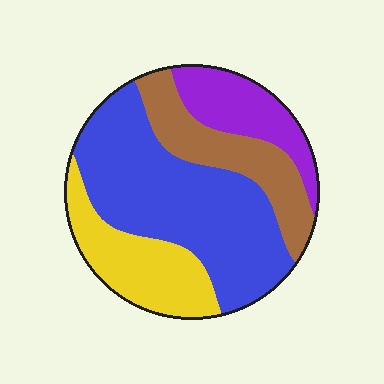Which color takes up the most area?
Blue, at roughly 45%.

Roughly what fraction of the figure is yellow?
Yellow covers roughly 20% of the figure.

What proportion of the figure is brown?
Brown covers roughly 20% of the figure.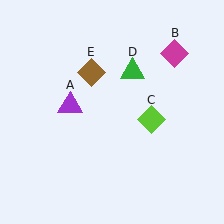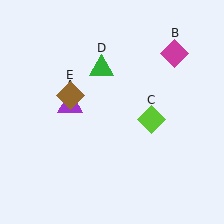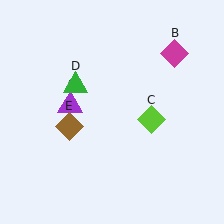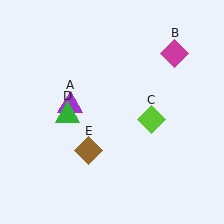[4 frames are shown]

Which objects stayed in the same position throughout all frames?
Purple triangle (object A) and magenta diamond (object B) and lime diamond (object C) remained stationary.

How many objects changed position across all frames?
2 objects changed position: green triangle (object D), brown diamond (object E).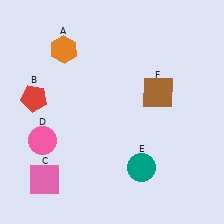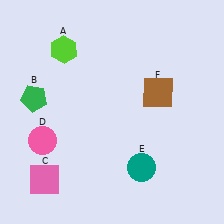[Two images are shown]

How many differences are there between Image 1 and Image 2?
There are 2 differences between the two images.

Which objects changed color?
A changed from orange to lime. B changed from red to green.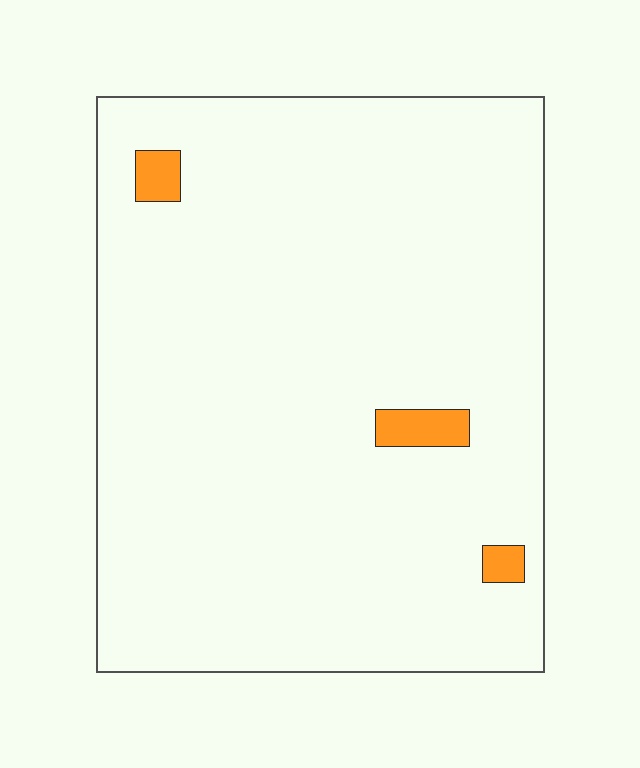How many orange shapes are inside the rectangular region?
3.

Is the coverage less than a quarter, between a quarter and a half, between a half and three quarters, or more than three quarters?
Less than a quarter.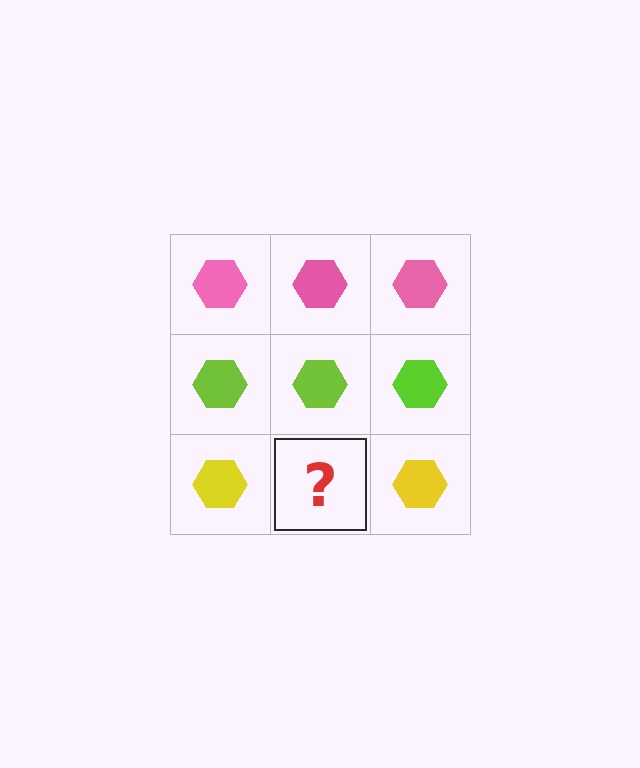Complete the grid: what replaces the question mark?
The question mark should be replaced with a yellow hexagon.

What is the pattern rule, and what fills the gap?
The rule is that each row has a consistent color. The gap should be filled with a yellow hexagon.